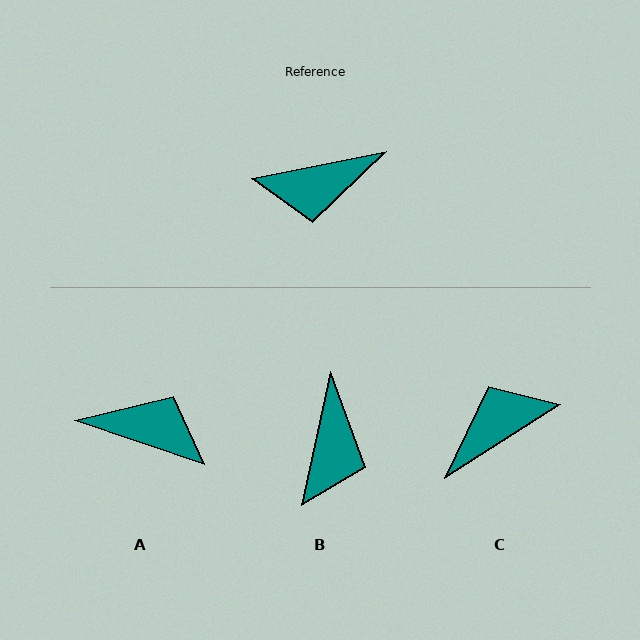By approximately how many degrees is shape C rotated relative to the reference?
Approximately 159 degrees clockwise.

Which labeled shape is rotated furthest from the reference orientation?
C, about 159 degrees away.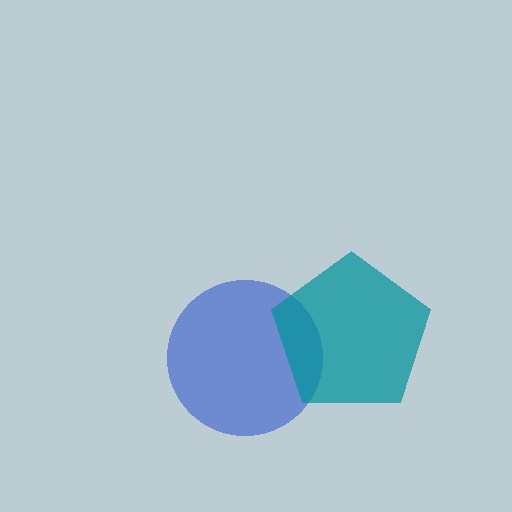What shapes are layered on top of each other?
The layered shapes are: a blue circle, a teal pentagon.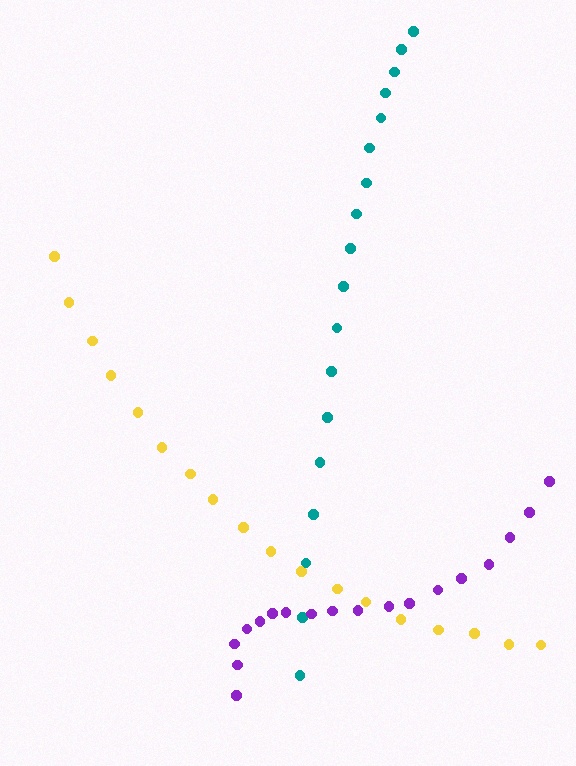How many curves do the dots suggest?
There are 3 distinct paths.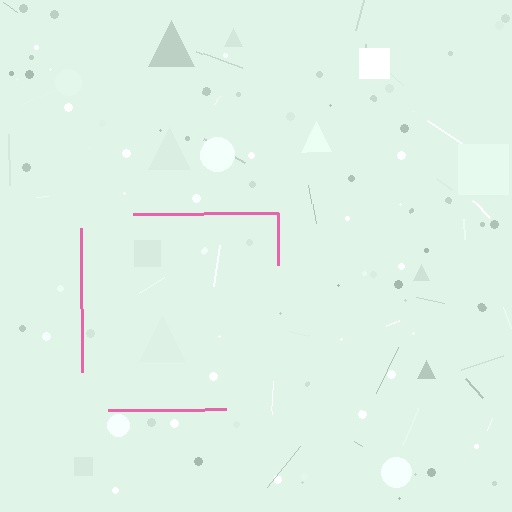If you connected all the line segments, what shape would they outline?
They would outline a square.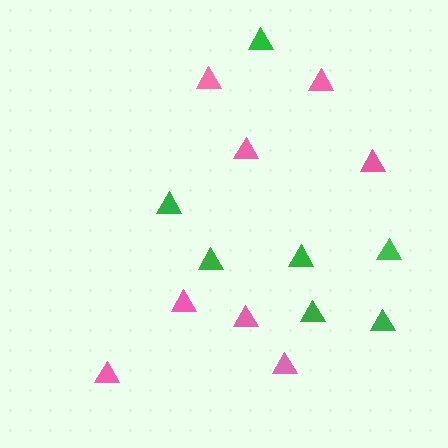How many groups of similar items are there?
There are 2 groups: one group of pink triangles (8) and one group of green triangles (7).